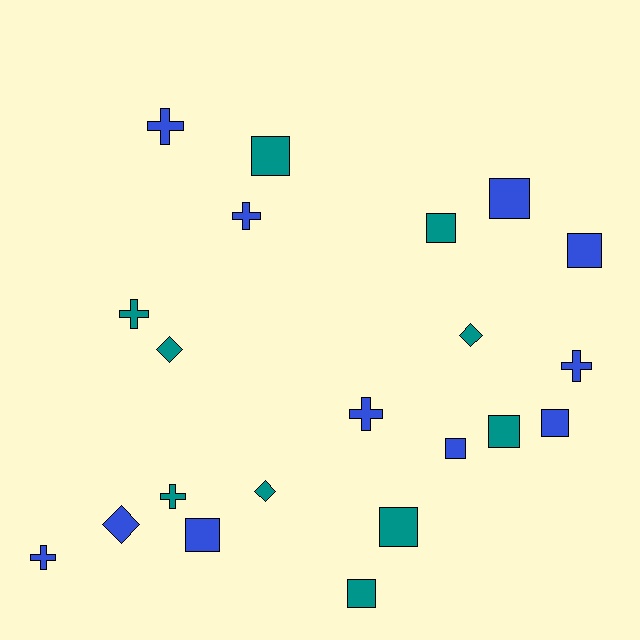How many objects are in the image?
There are 21 objects.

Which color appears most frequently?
Blue, with 11 objects.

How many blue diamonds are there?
There is 1 blue diamond.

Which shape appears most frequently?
Square, with 10 objects.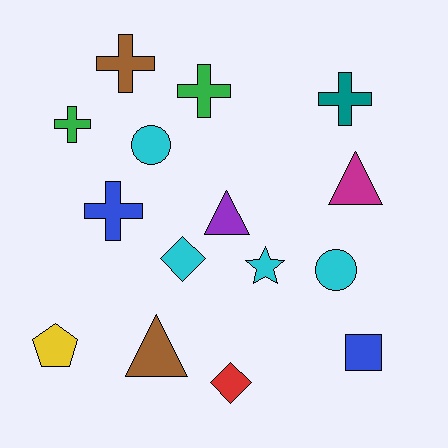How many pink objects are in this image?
There are no pink objects.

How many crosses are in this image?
There are 5 crosses.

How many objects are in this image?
There are 15 objects.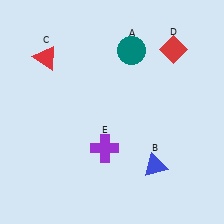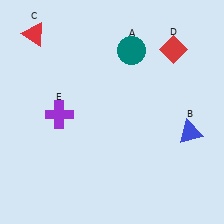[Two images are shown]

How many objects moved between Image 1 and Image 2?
3 objects moved between the two images.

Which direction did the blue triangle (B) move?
The blue triangle (B) moved right.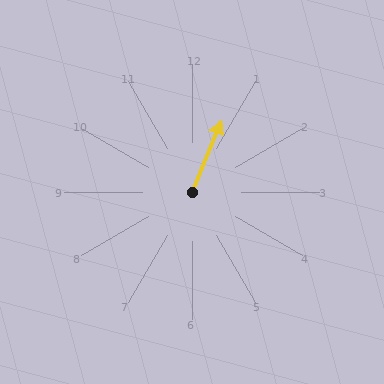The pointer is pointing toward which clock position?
Roughly 1 o'clock.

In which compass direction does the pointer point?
North.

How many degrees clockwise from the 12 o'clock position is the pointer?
Approximately 22 degrees.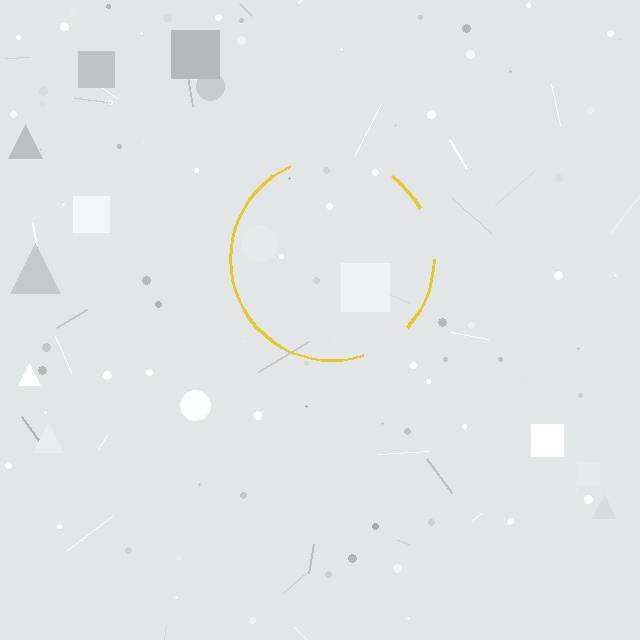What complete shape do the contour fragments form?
The contour fragments form a circle.